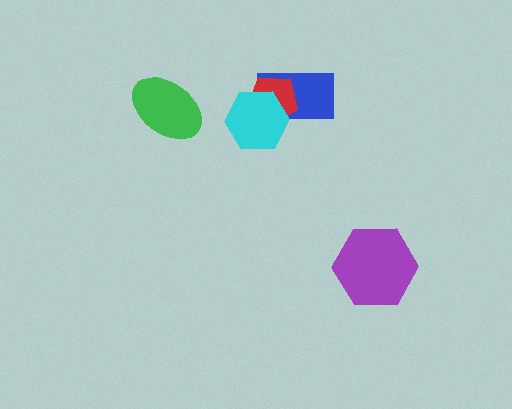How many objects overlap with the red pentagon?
2 objects overlap with the red pentagon.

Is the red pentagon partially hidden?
Yes, it is partially covered by another shape.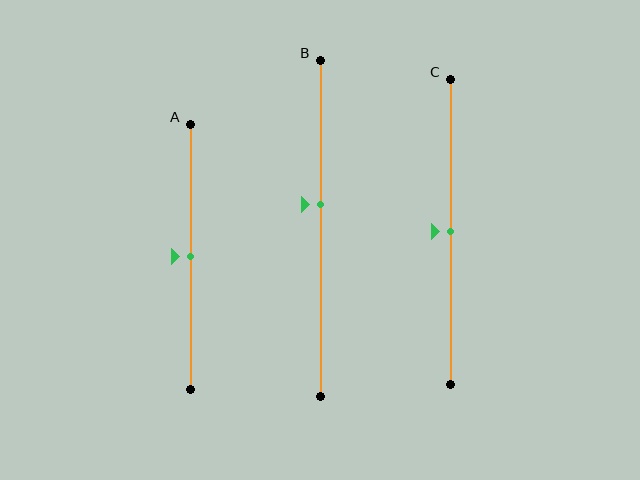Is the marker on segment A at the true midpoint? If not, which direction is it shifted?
Yes, the marker on segment A is at the true midpoint.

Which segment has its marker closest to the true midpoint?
Segment A has its marker closest to the true midpoint.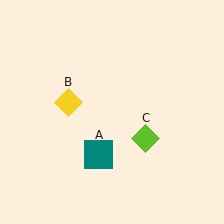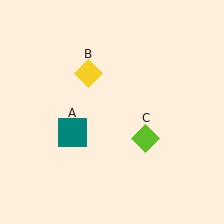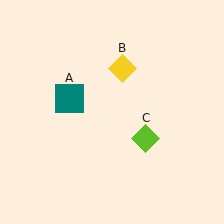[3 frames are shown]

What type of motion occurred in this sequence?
The teal square (object A), yellow diamond (object B) rotated clockwise around the center of the scene.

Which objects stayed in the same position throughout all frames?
Lime diamond (object C) remained stationary.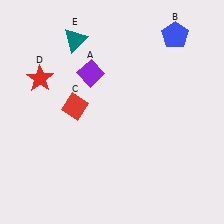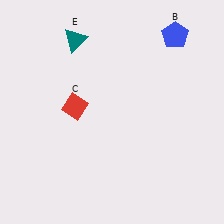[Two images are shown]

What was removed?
The red star (D), the purple diamond (A) were removed in Image 2.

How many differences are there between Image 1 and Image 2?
There are 2 differences between the two images.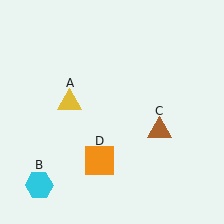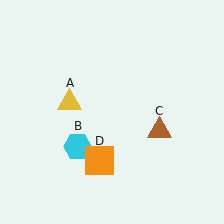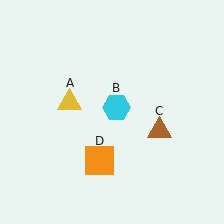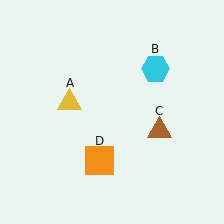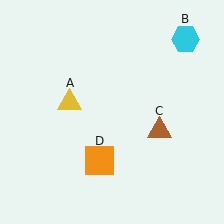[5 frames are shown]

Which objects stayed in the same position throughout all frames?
Yellow triangle (object A) and brown triangle (object C) and orange square (object D) remained stationary.